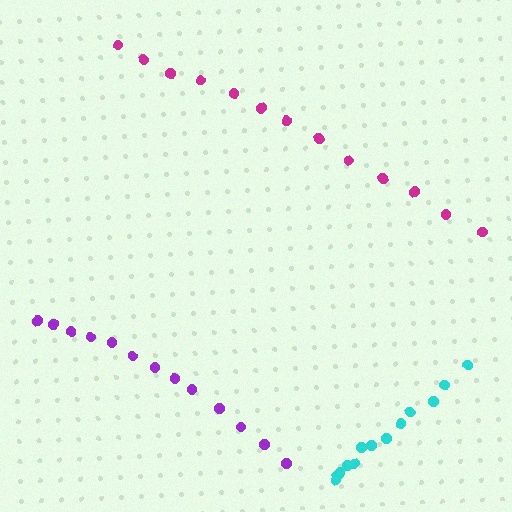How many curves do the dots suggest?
There are 3 distinct paths.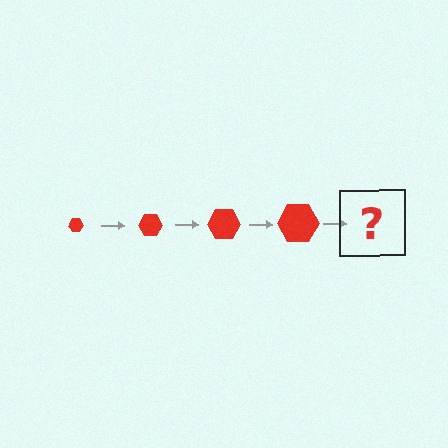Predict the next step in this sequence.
The next step is a red hexagon, larger than the previous one.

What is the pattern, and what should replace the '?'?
The pattern is that the hexagon gets progressively larger each step. The '?' should be a red hexagon, larger than the previous one.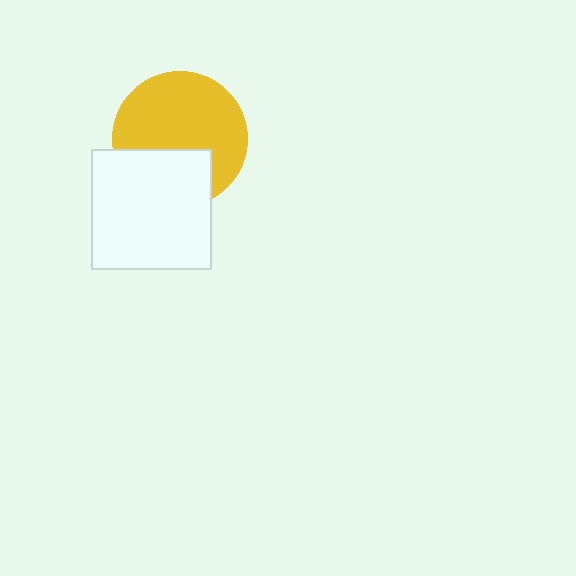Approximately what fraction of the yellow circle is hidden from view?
Roughly 32% of the yellow circle is hidden behind the white square.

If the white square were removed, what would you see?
You would see the complete yellow circle.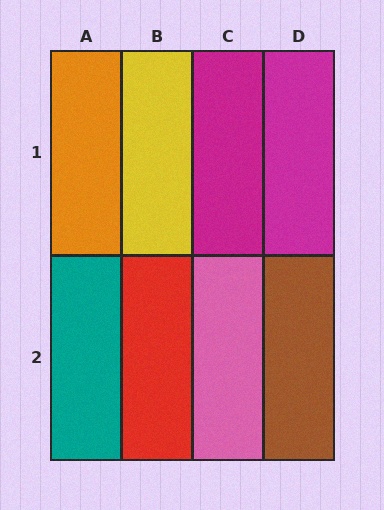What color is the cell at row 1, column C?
Magenta.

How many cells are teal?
1 cell is teal.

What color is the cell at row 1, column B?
Yellow.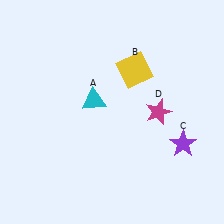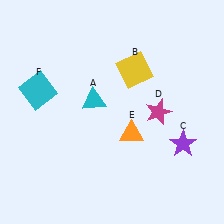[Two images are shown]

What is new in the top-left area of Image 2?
A cyan square (F) was added in the top-left area of Image 2.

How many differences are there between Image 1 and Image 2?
There are 2 differences between the two images.